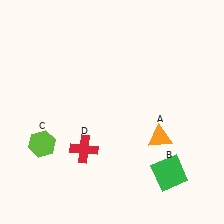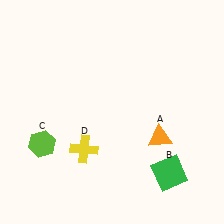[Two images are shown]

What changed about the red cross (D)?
In Image 1, D is red. In Image 2, it changed to yellow.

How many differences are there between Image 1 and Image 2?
There is 1 difference between the two images.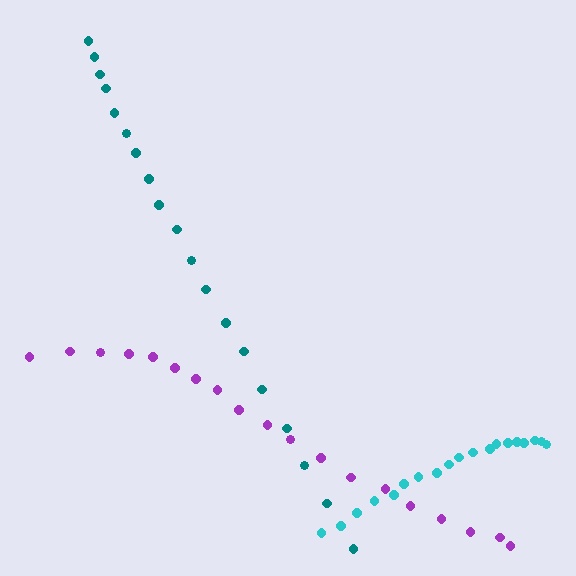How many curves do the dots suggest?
There are 3 distinct paths.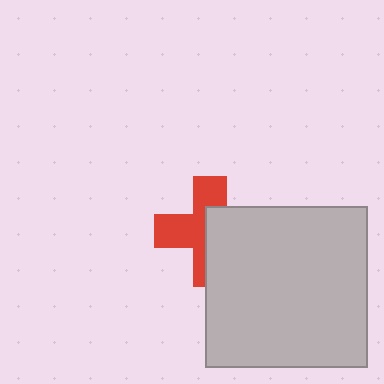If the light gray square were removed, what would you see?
You would see the complete red cross.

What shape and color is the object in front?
The object in front is a light gray square.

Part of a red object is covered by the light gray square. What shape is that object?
It is a cross.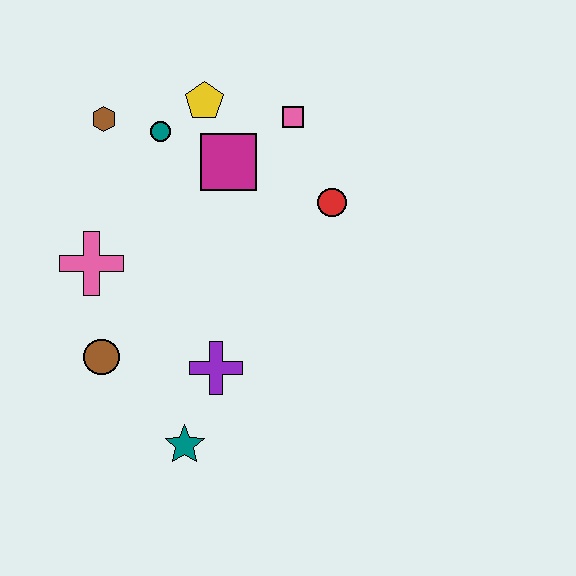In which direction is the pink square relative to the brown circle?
The pink square is above the brown circle.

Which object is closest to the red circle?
The pink square is closest to the red circle.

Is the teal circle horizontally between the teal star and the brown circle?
Yes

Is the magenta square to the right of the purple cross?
Yes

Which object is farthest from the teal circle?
The teal star is farthest from the teal circle.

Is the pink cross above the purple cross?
Yes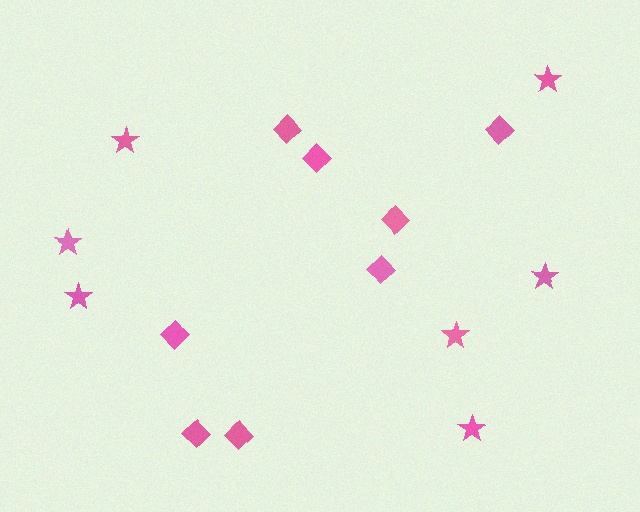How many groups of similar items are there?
There are 2 groups: one group of stars (7) and one group of diamonds (8).